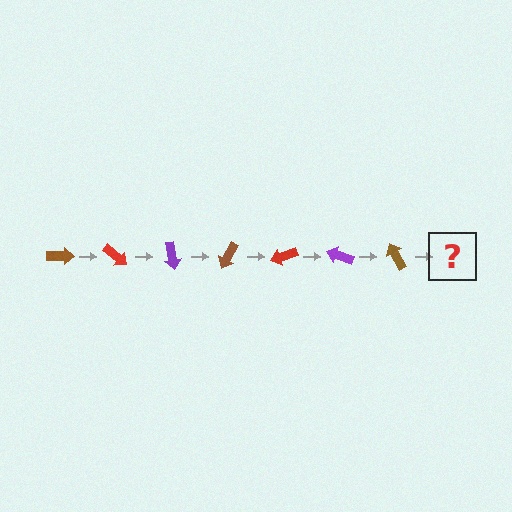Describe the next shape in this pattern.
It should be a red arrow, rotated 280 degrees from the start.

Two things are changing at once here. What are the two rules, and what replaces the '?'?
The two rules are that it rotates 40 degrees each step and the color cycles through brown, red, and purple. The '?' should be a red arrow, rotated 280 degrees from the start.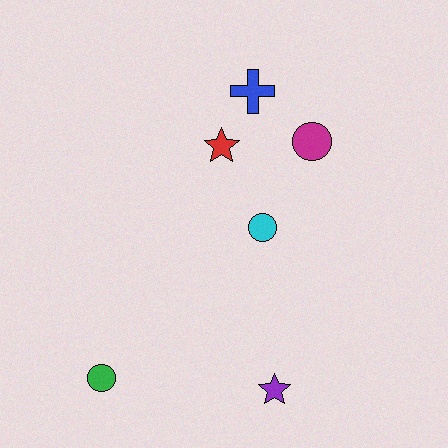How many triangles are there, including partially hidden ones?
There are no triangles.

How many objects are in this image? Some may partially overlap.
There are 6 objects.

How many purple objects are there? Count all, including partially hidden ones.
There is 1 purple object.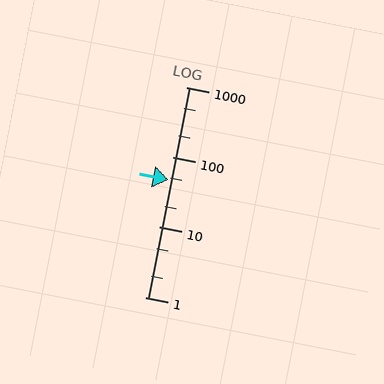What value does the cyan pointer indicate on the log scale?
The pointer indicates approximately 48.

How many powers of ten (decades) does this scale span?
The scale spans 3 decades, from 1 to 1000.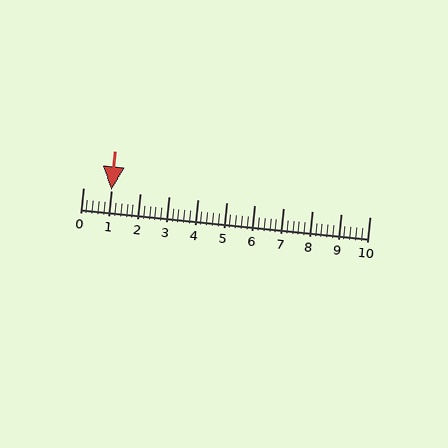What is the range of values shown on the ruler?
The ruler shows values from 0 to 10.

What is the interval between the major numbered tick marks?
The major tick marks are spaced 1 units apart.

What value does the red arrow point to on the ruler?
The red arrow points to approximately 1.0.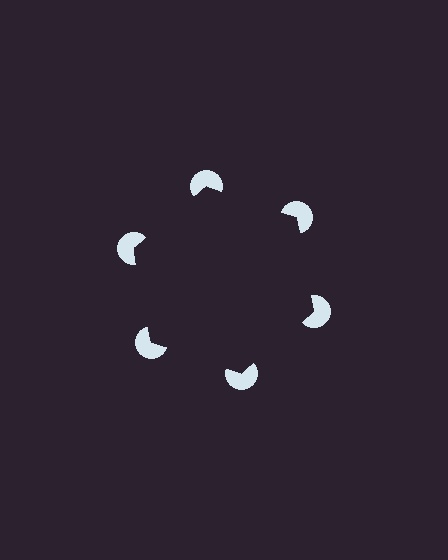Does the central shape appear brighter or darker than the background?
It typically appears slightly darker than the background, even though no actual brightness change is drawn.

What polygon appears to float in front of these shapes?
An illusory hexagon — its edges are inferred from the aligned wedge cuts in the pac-man discs, not physically drawn.